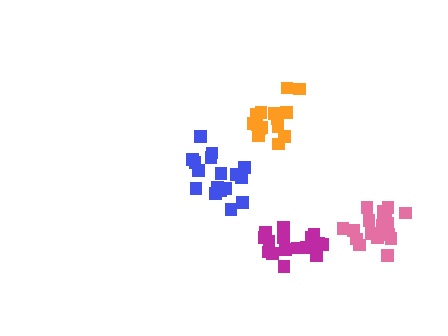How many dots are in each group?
Group 1: 15 dots, Group 2: 17 dots, Group 3: 18 dots, Group 4: 16 dots (66 total).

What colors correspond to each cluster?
The clusters are colored: orange, blue, pink, magenta.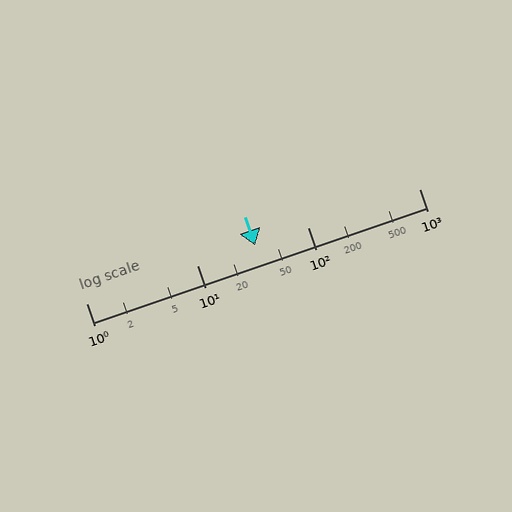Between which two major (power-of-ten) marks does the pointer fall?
The pointer is between 10 and 100.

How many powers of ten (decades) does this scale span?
The scale spans 3 decades, from 1 to 1000.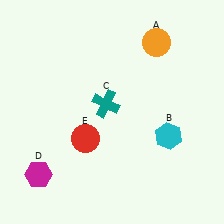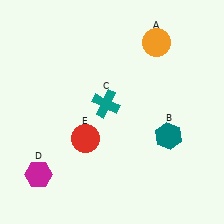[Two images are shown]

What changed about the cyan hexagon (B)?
In Image 1, B is cyan. In Image 2, it changed to teal.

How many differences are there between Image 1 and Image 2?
There is 1 difference between the two images.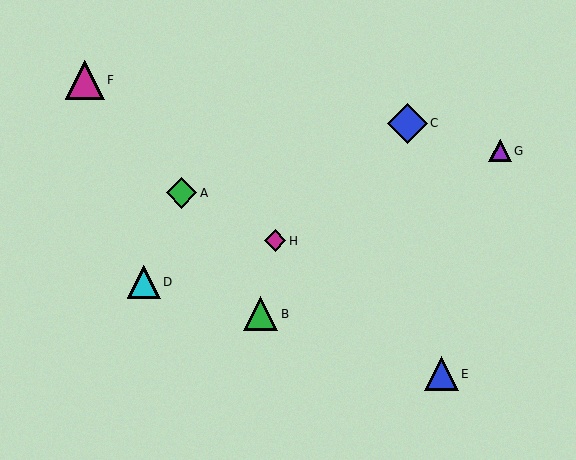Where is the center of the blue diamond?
The center of the blue diamond is at (407, 123).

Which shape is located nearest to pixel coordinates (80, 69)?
The magenta triangle (labeled F) at (85, 80) is nearest to that location.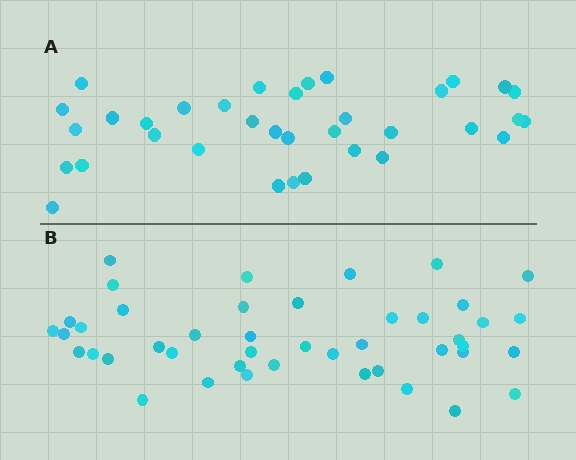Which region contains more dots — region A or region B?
Region B (the bottom region) has more dots.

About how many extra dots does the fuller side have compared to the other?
Region B has roughly 8 or so more dots than region A.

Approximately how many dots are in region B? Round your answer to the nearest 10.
About 40 dots. (The exact count is 44, which rounds to 40.)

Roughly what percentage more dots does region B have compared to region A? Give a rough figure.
About 25% more.